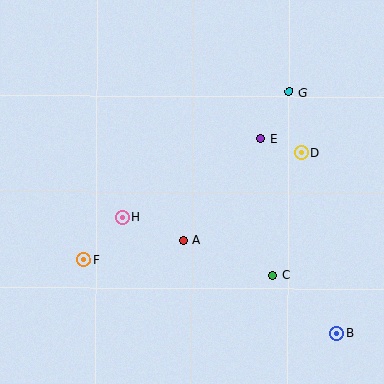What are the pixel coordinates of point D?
Point D is at (301, 152).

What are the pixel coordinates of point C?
Point C is at (273, 275).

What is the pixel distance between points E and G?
The distance between E and G is 54 pixels.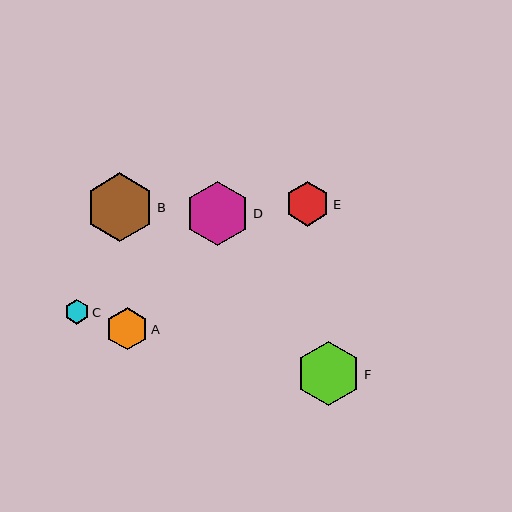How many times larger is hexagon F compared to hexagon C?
Hexagon F is approximately 2.6 times the size of hexagon C.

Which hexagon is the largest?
Hexagon B is the largest with a size of approximately 68 pixels.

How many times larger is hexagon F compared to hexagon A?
Hexagon F is approximately 1.5 times the size of hexagon A.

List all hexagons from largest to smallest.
From largest to smallest: B, D, F, E, A, C.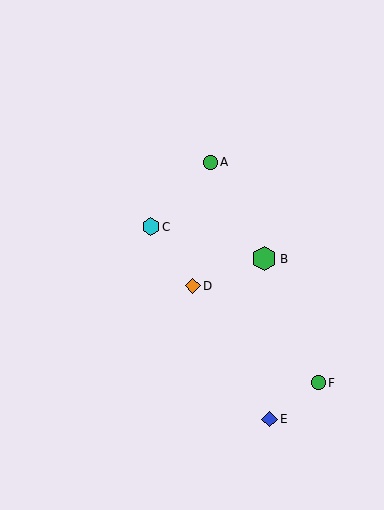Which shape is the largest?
The green hexagon (labeled B) is the largest.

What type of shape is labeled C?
Shape C is a cyan hexagon.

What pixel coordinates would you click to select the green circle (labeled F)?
Click at (319, 383) to select the green circle F.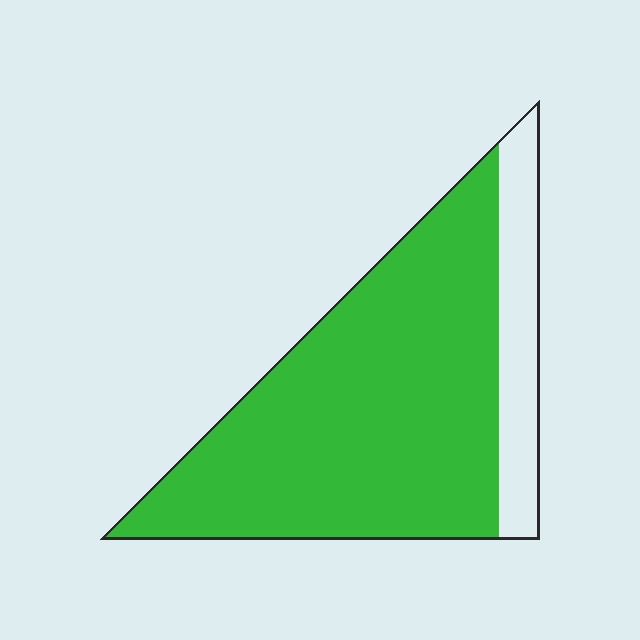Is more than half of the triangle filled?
Yes.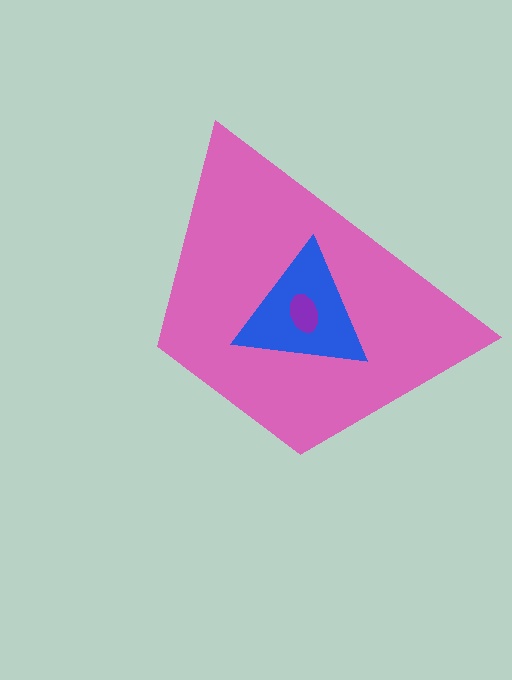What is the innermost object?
The purple ellipse.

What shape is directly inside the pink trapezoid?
The blue triangle.